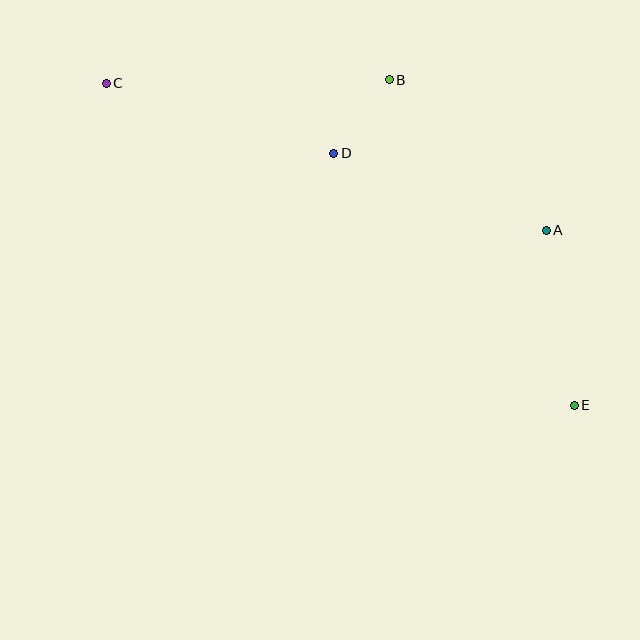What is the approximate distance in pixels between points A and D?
The distance between A and D is approximately 226 pixels.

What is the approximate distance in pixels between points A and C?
The distance between A and C is approximately 464 pixels.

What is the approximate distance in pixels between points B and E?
The distance between B and E is approximately 374 pixels.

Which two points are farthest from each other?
Points C and E are farthest from each other.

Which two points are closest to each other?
Points B and D are closest to each other.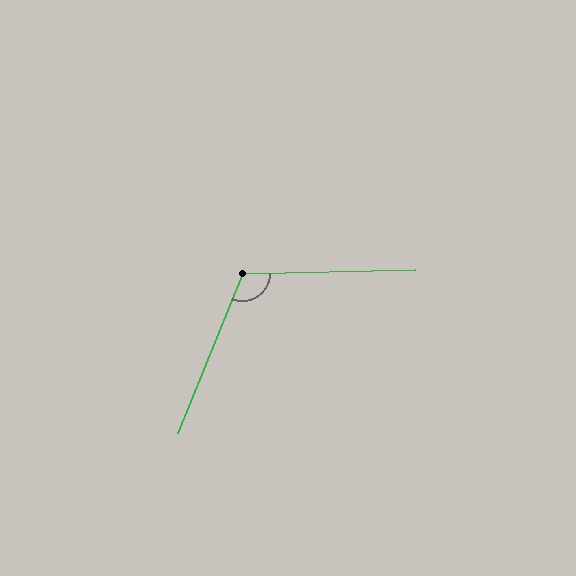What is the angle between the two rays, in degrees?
Approximately 113 degrees.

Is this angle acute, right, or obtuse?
It is obtuse.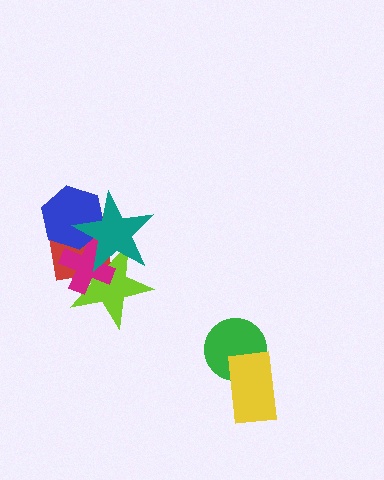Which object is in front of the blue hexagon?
The teal star is in front of the blue hexagon.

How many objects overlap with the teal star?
4 objects overlap with the teal star.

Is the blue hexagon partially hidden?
Yes, it is partially covered by another shape.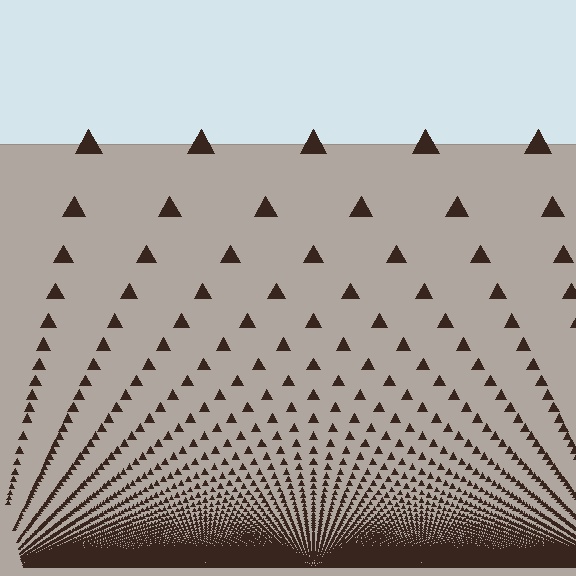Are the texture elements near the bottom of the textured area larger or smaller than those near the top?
Smaller. The gradient is inverted — elements near the bottom are smaller and denser.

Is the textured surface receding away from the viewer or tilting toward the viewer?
The surface appears to tilt toward the viewer. Texture elements get larger and sparser toward the top.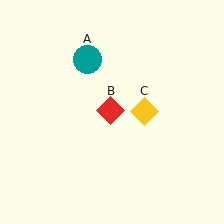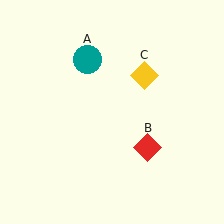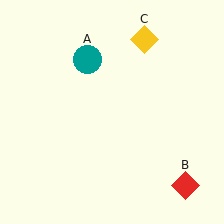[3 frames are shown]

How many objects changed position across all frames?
2 objects changed position: red diamond (object B), yellow diamond (object C).